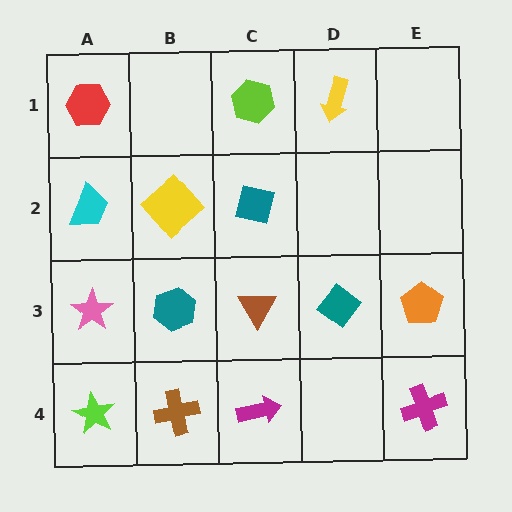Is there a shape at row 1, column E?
No, that cell is empty.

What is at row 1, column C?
A lime hexagon.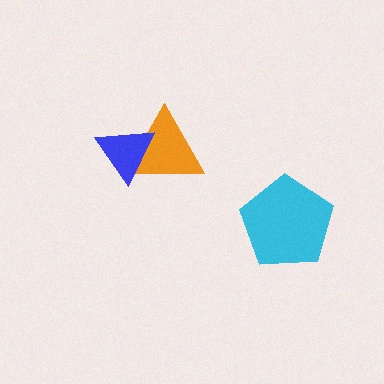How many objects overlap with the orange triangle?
1 object overlaps with the orange triangle.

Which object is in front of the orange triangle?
The blue triangle is in front of the orange triangle.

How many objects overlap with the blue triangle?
1 object overlaps with the blue triangle.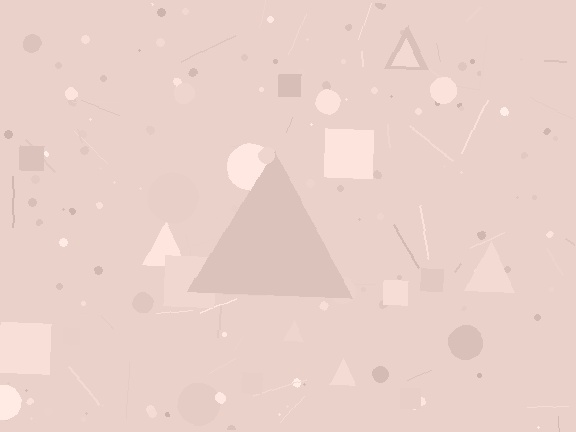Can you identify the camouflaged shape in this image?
The camouflaged shape is a triangle.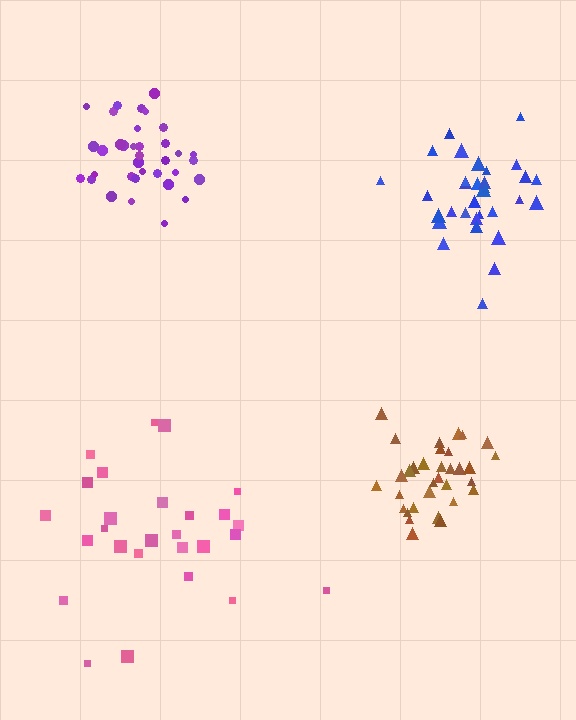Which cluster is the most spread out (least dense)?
Pink.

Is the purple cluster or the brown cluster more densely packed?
Brown.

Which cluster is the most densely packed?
Brown.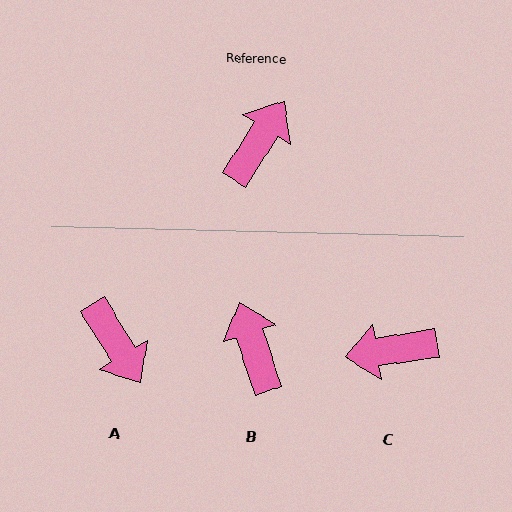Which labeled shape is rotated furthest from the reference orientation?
C, about 131 degrees away.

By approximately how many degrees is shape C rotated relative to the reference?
Approximately 131 degrees counter-clockwise.